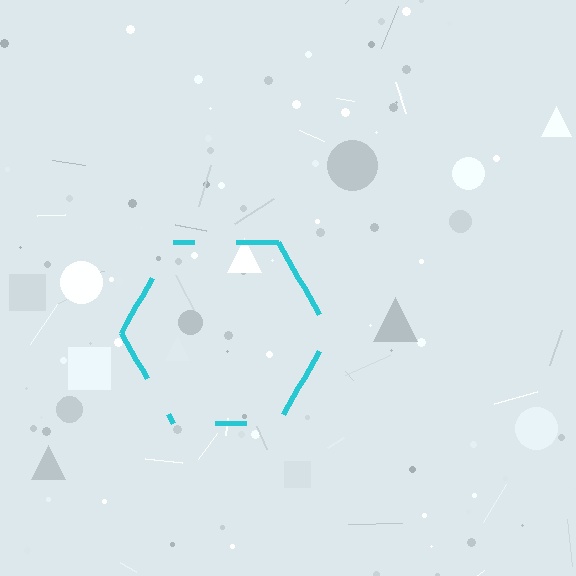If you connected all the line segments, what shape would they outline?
They would outline a hexagon.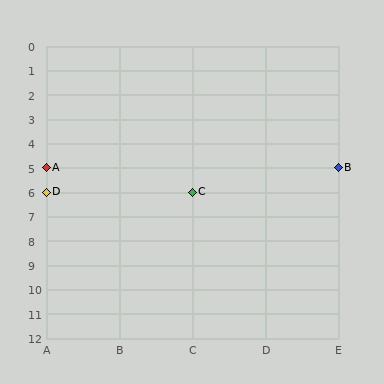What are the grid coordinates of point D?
Point D is at grid coordinates (A, 6).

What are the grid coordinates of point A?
Point A is at grid coordinates (A, 5).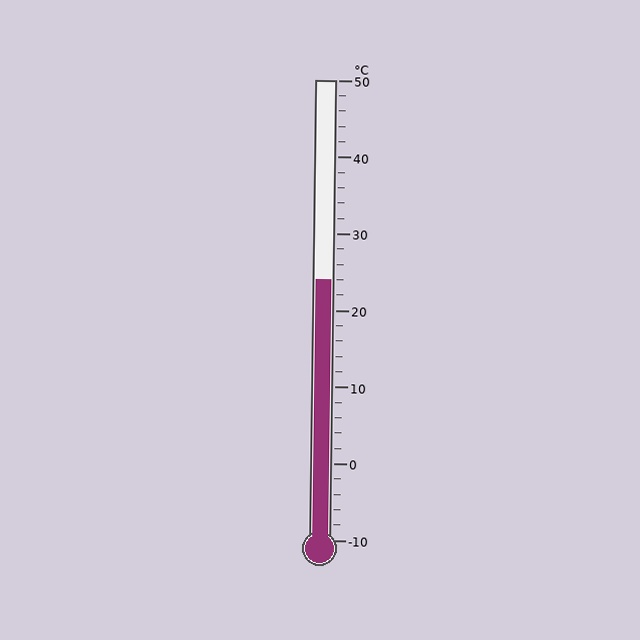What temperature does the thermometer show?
The thermometer shows approximately 24°C.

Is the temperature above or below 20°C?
The temperature is above 20°C.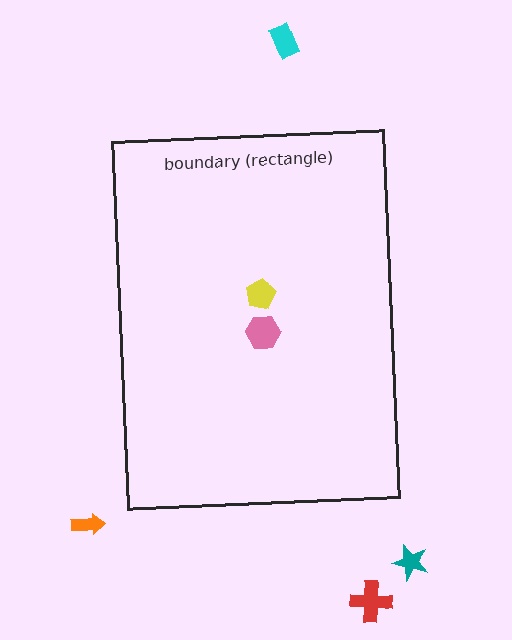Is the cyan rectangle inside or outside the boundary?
Outside.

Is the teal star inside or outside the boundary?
Outside.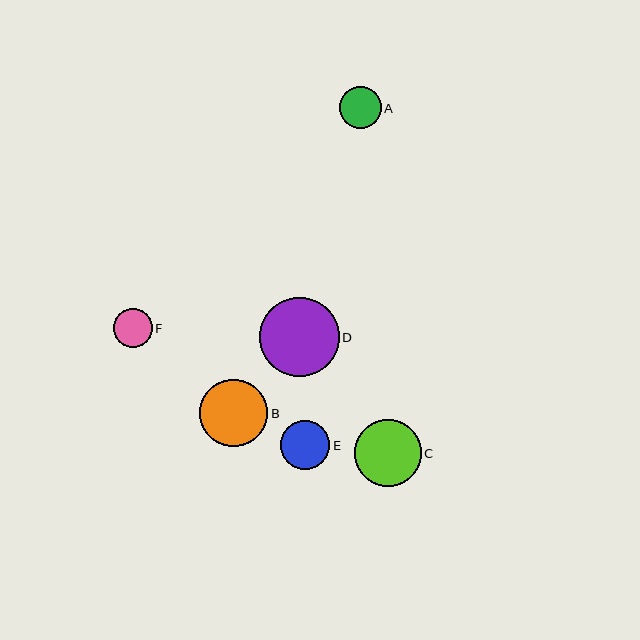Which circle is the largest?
Circle D is the largest with a size of approximately 80 pixels.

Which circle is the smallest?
Circle F is the smallest with a size of approximately 39 pixels.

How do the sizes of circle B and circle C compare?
Circle B and circle C are approximately the same size.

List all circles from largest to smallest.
From largest to smallest: D, B, C, E, A, F.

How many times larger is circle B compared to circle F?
Circle B is approximately 1.7 times the size of circle F.